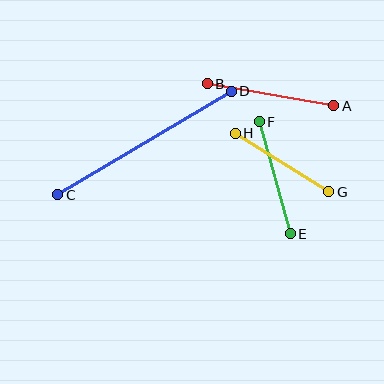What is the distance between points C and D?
The distance is approximately 202 pixels.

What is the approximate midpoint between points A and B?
The midpoint is at approximately (270, 95) pixels.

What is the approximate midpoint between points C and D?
The midpoint is at approximately (144, 143) pixels.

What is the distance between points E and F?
The distance is approximately 116 pixels.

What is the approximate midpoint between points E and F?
The midpoint is at approximately (275, 178) pixels.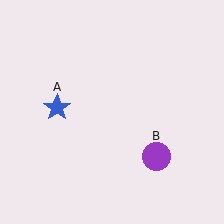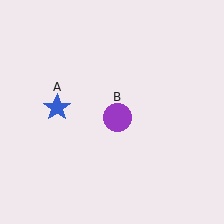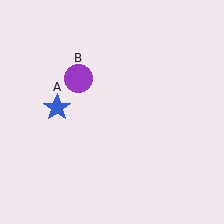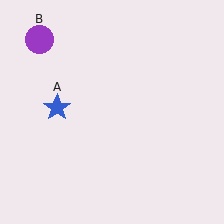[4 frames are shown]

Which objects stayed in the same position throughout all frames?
Blue star (object A) remained stationary.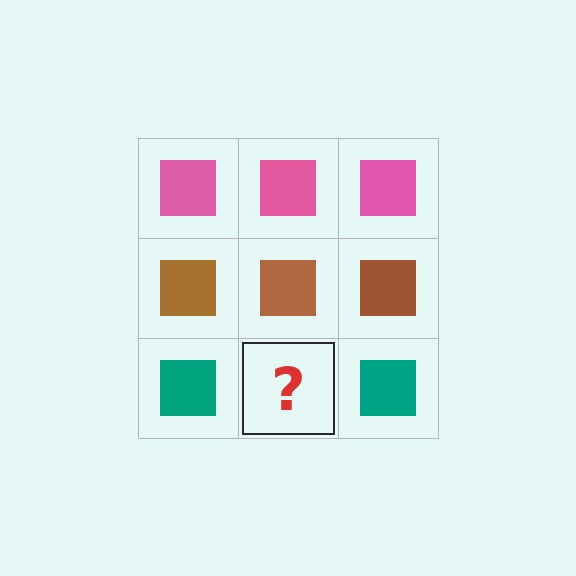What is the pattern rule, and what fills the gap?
The rule is that each row has a consistent color. The gap should be filled with a teal square.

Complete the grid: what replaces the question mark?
The question mark should be replaced with a teal square.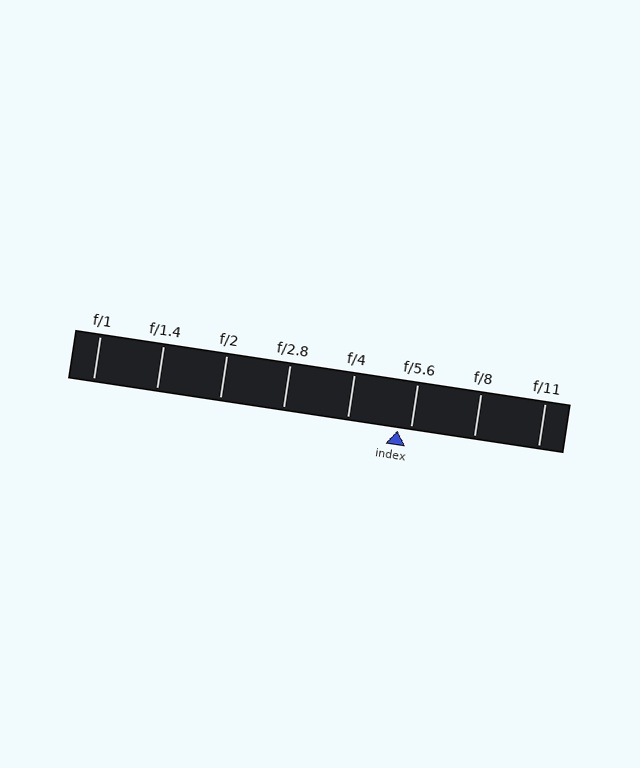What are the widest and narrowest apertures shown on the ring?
The widest aperture shown is f/1 and the narrowest is f/11.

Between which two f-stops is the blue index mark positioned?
The index mark is between f/4 and f/5.6.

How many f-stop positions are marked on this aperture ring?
There are 8 f-stop positions marked.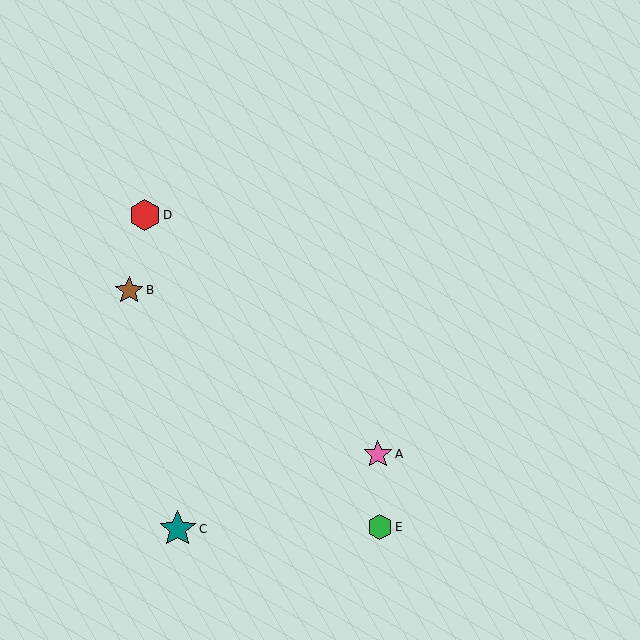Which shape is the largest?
The teal star (labeled C) is the largest.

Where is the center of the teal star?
The center of the teal star is at (178, 529).